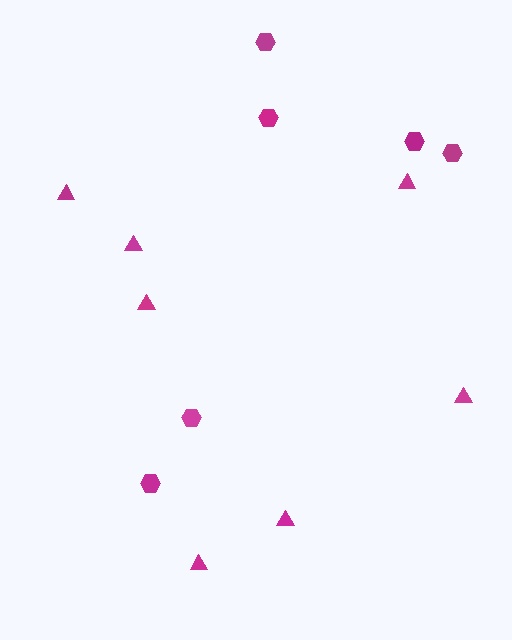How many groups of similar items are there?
There are 2 groups: one group of triangles (7) and one group of hexagons (6).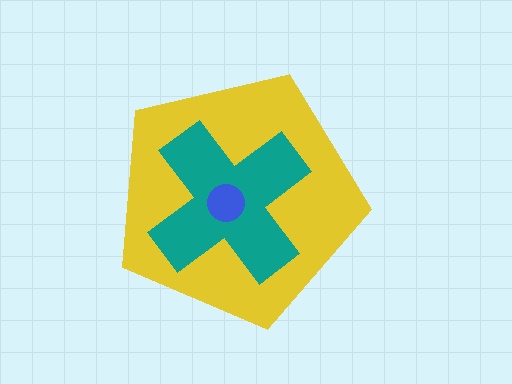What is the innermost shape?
The blue circle.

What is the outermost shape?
The yellow pentagon.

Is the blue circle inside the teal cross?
Yes.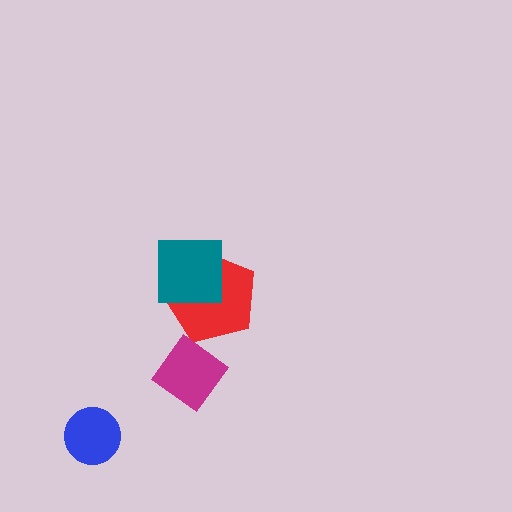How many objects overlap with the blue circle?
0 objects overlap with the blue circle.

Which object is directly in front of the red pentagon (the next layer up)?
The teal square is directly in front of the red pentagon.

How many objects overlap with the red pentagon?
2 objects overlap with the red pentagon.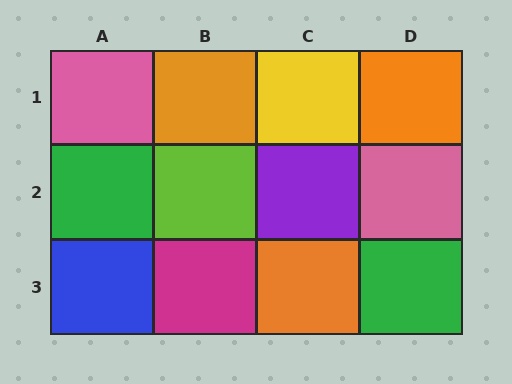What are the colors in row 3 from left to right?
Blue, magenta, orange, green.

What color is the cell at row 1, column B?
Orange.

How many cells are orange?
3 cells are orange.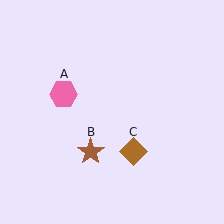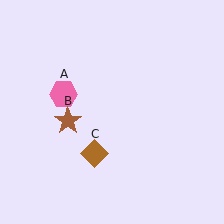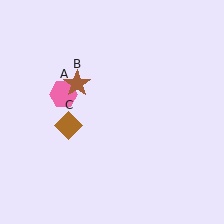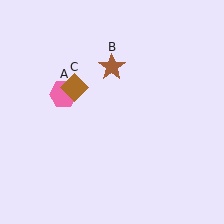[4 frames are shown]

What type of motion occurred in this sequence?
The brown star (object B), brown diamond (object C) rotated clockwise around the center of the scene.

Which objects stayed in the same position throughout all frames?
Pink hexagon (object A) remained stationary.